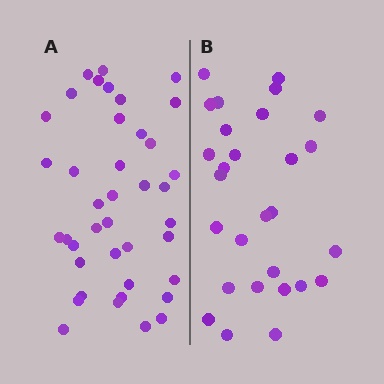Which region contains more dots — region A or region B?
Region A (the left region) has more dots.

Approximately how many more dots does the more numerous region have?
Region A has roughly 12 or so more dots than region B.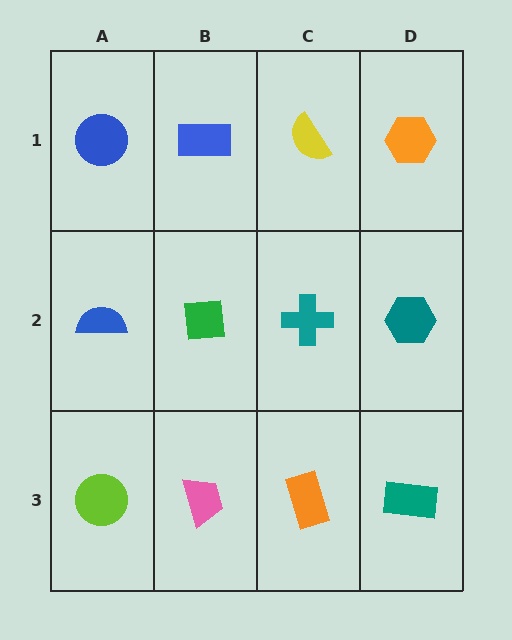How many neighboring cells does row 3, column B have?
3.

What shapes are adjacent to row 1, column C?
A teal cross (row 2, column C), a blue rectangle (row 1, column B), an orange hexagon (row 1, column D).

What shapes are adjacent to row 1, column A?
A blue semicircle (row 2, column A), a blue rectangle (row 1, column B).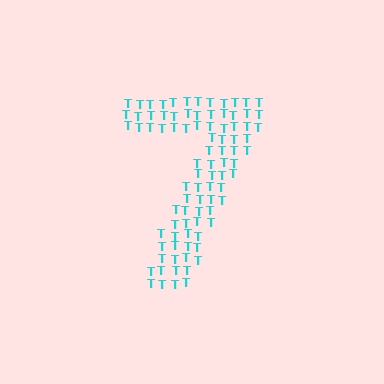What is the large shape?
The large shape is the digit 7.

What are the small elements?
The small elements are letter T's.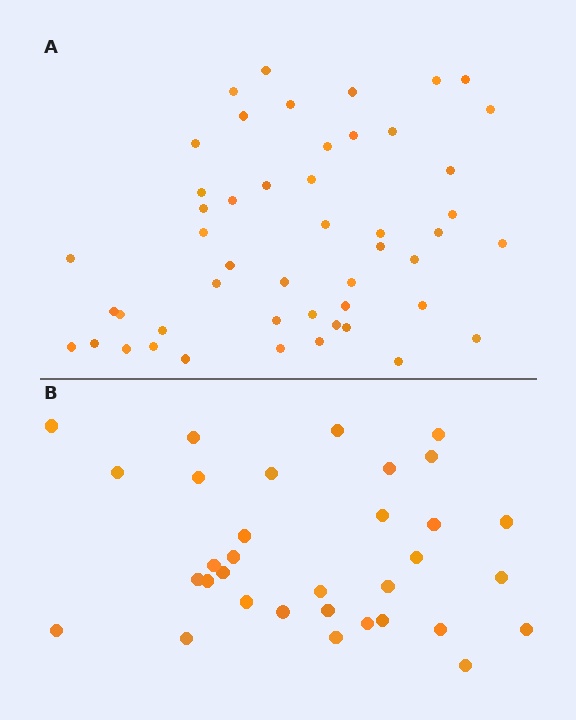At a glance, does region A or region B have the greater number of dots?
Region A (the top region) has more dots.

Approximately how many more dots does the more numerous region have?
Region A has approximately 15 more dots than region B.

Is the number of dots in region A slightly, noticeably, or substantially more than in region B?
Region A has substantially more. The ratio is roughly 1.5 to 1.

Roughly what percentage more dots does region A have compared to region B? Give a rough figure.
About 50% more.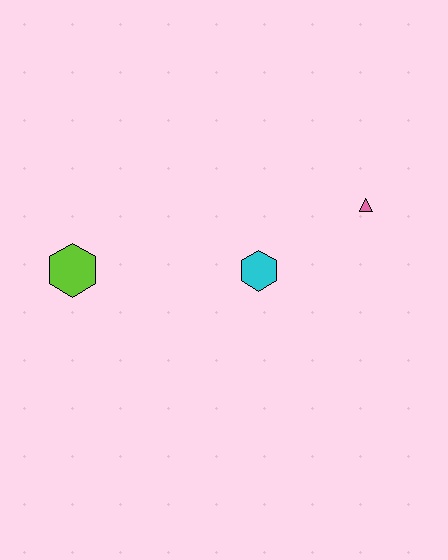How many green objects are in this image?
There are no green objects.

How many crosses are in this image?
There are no crosses.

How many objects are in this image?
There are 3 objects.